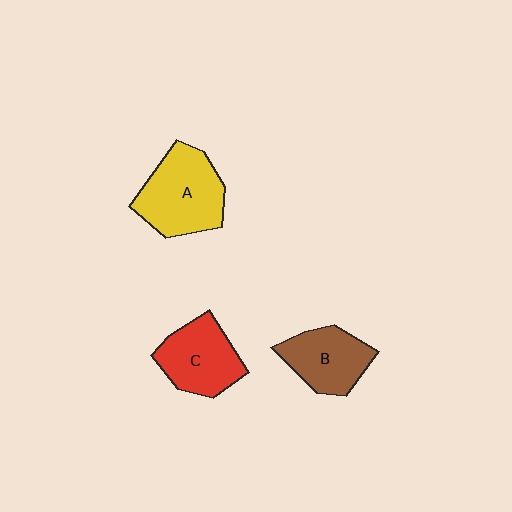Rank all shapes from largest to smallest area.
From largest to smallest: A (yellow), C (red), B (brown).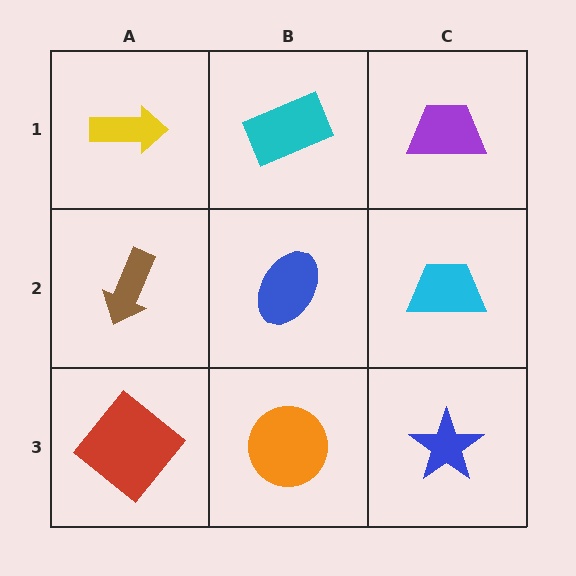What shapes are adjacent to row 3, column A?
A brown arrow (row 2, column A), an orange circle (row 3, column B).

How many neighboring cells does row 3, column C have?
2.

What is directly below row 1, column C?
A cyan trapezoid.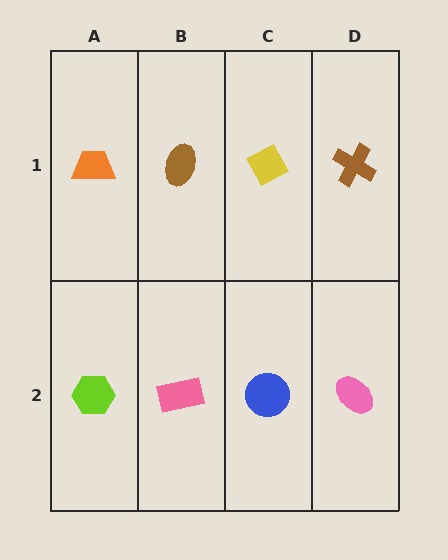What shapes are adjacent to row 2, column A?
An orange trapezoid (row 1, column A), a pink rectangle (row 2, column B).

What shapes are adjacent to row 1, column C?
A blue circle (row 2, column C), a brown ellipse (row 1, column B), a brown cross (row 1, column D).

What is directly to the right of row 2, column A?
A pink rectangle.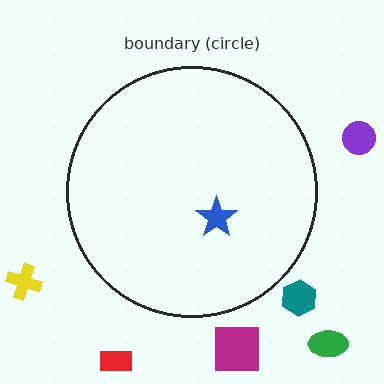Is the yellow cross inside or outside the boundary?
Outside.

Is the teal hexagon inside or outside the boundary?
Outside.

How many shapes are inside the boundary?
1 inside, 6 outside.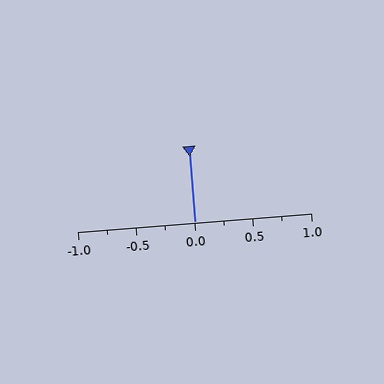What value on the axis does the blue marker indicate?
The marker indicates approximately 0.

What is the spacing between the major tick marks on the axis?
The major ticks are spaced 0.5 apart.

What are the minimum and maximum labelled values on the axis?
The axis runs from -1.0 to 1.0.